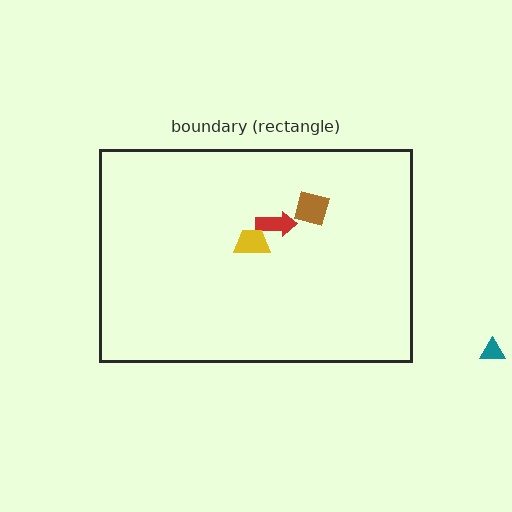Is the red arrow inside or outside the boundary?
Inside.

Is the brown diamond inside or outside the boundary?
Inside.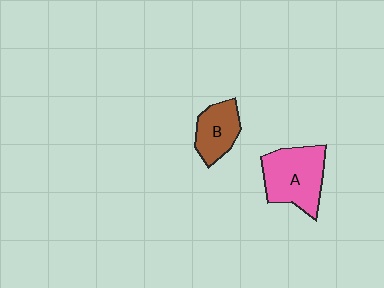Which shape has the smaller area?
Shape B (brown).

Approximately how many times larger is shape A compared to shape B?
Approximately 1.6 times.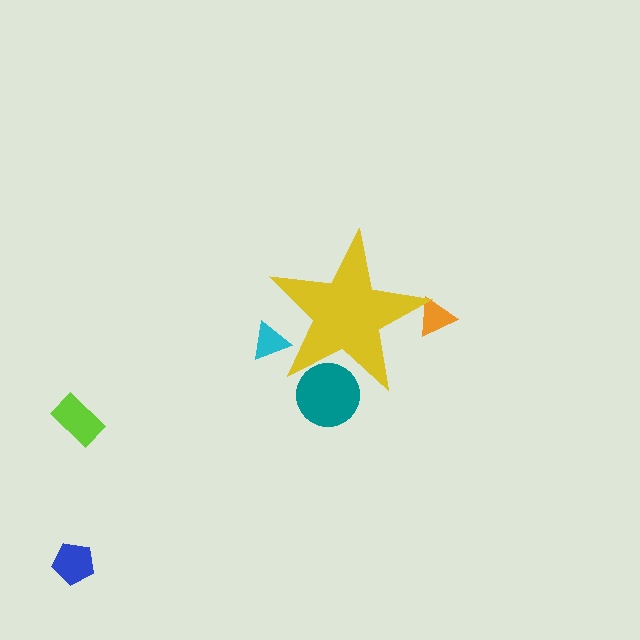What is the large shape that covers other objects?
A yellow star.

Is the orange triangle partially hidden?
Yes, the orange triangle is partially hidden behind the yellow star.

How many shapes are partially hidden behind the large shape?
3 shapes are partially hidden.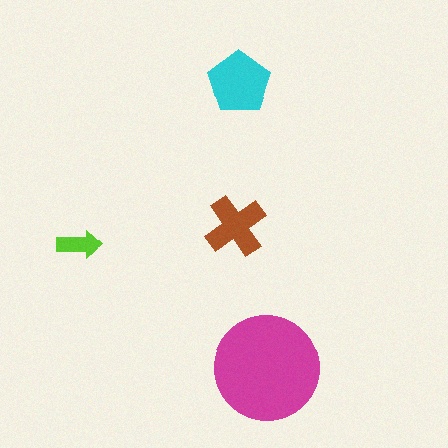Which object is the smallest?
The lime arrow.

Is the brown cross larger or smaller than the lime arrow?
Larger.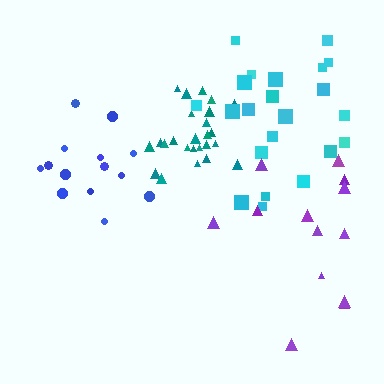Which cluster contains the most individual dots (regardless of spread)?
Teal (25).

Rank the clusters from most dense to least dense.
teal, blue, cyan, purple.